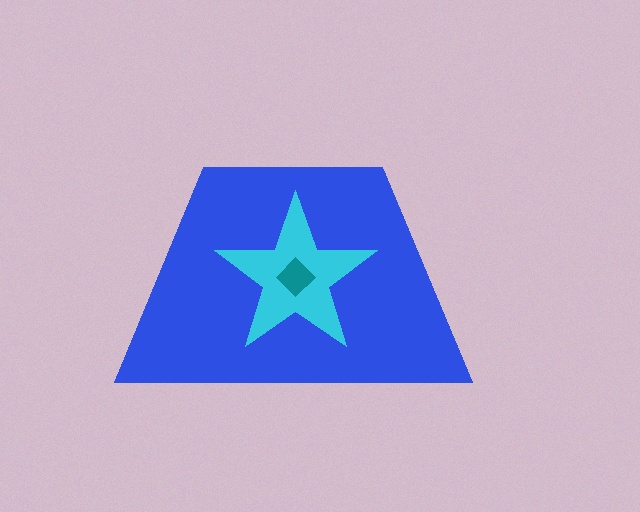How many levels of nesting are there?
3.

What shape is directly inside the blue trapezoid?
The cyan star.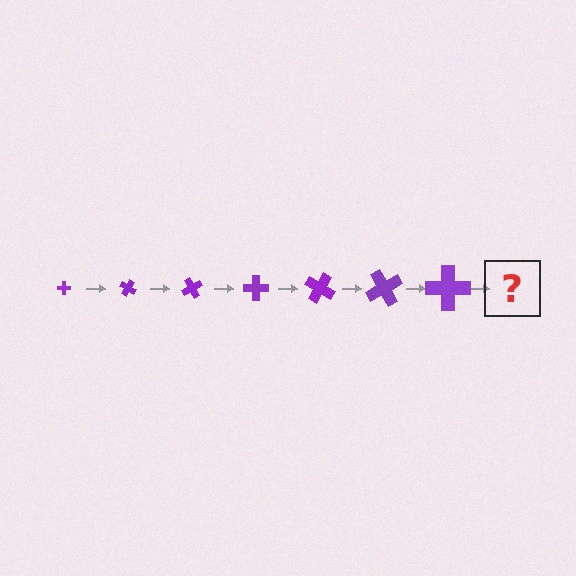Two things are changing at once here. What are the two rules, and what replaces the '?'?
The two rules are that the cross grows larger each step and it rotates 30 degrees each step. The '?' should be a cross, larger than the previous one and rotated 210 degrees from the start.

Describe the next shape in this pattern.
It should be a cross, larger than the previous one and rotated 210 degrees from the start.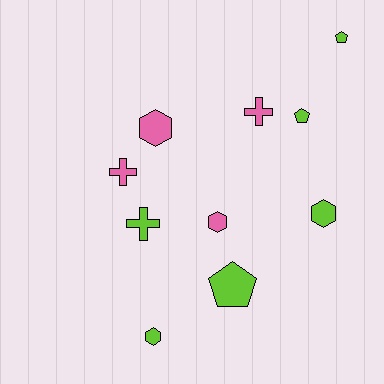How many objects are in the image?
There are 10 objects.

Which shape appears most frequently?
Hexagon, with 4 objects.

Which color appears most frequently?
Lime, with 6 objects.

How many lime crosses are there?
There is 1 lime cross.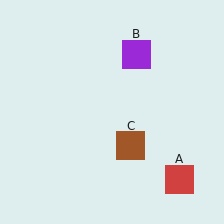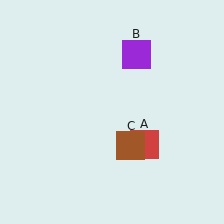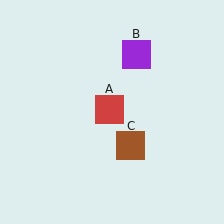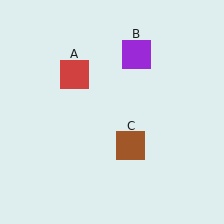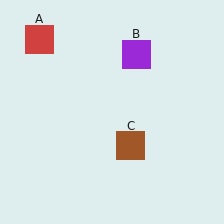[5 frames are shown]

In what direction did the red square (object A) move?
The red square (object A) moved up and to the left.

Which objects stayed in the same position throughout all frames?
Purple square (object B) and brown square (object C) remained stationary.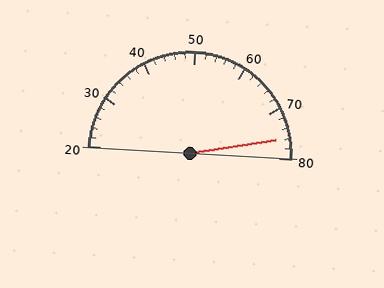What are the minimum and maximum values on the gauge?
The gauge ranges from 20 to 80.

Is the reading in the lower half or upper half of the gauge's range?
The reading is in the upper half of the range (20 to 80).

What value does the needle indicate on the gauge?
The needle indicates approximately 76.